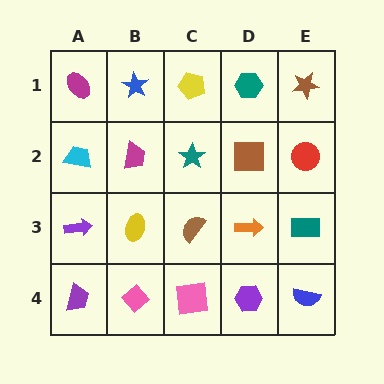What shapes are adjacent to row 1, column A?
A cyan trapezoid (row 2, column A), a blue star (row 1, column B).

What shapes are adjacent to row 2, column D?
A teal hexagon (row 1, column D), an orange arrow (row 3, column D), a teal star (row 2, column C), a red circle (row 2, column E).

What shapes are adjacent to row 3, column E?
A red circle (row 2, column E), a blue semicircle (row 4, column E), an orange arrow (row 3, column D).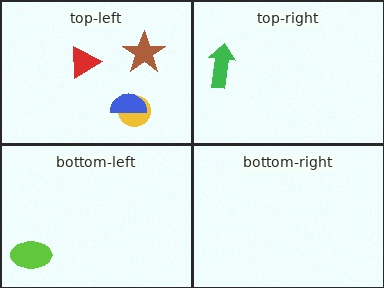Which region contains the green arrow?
The top-right region.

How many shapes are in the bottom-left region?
1.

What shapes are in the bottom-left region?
The lime ellipse.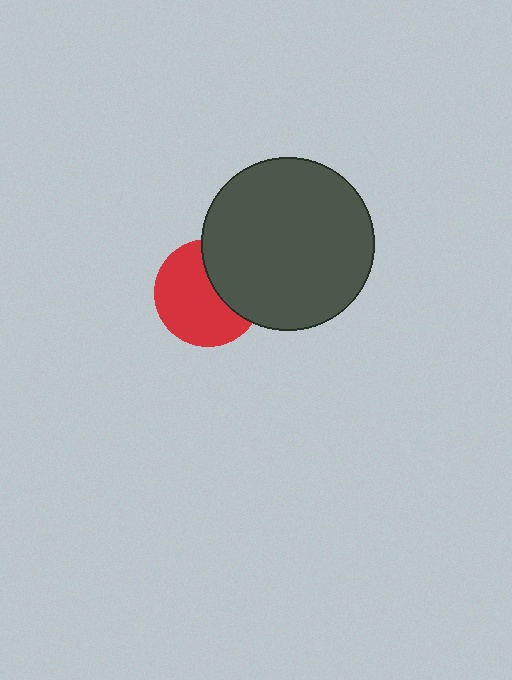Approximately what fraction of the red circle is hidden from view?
Roughly 36% of the red circle is hidden behind the dark gray circle.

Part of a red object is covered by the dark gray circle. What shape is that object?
It is a circle.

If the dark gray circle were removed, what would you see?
You would see the complete red circle.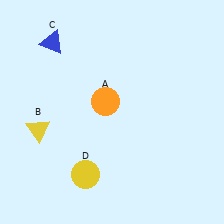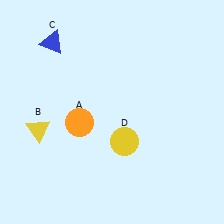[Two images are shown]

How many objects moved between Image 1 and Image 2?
2 objects moved between the two images.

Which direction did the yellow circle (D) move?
The yellow circle (D) moved right.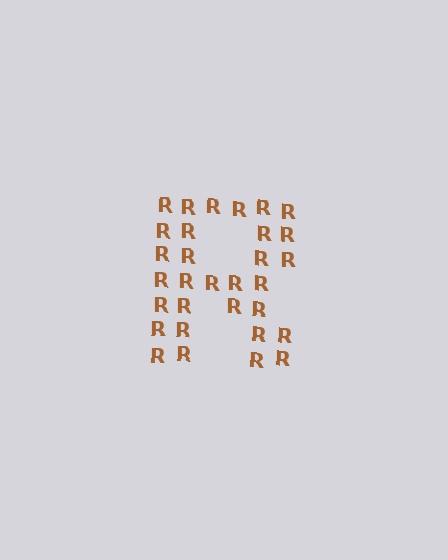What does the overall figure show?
The overall figure shows the letter R.